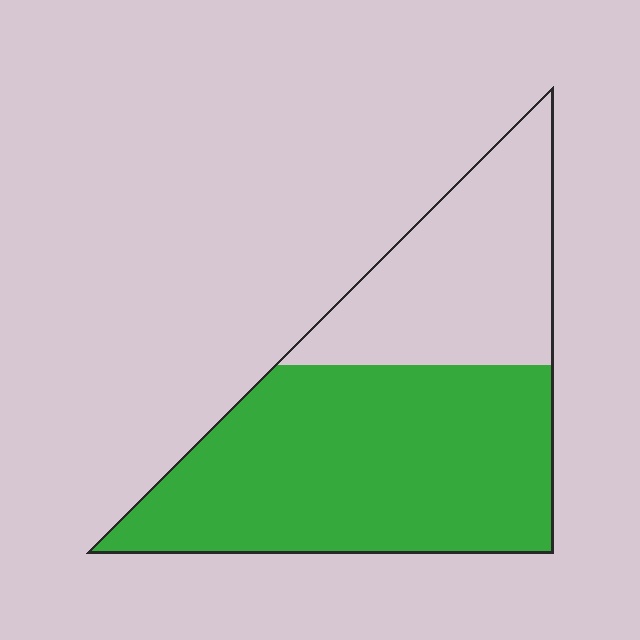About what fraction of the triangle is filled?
About five eighths (5/8).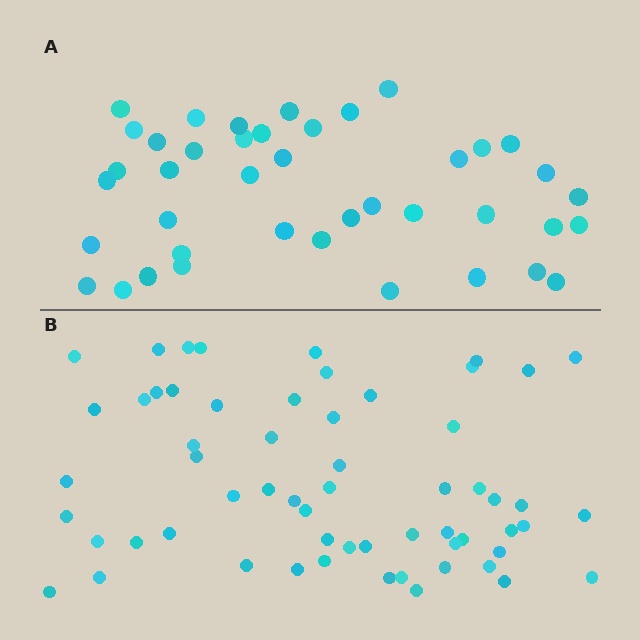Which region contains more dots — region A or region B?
Region B (the bottom region) has more dots.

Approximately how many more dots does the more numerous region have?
Region B has approximately 20 more dots than region A.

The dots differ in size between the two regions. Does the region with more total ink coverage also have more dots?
No. Region A has more total ink coverage because its dots are larger, but region B actually contains more individual dots. Total area can be misleading — the number of items is what matters here.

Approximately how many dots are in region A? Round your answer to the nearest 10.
About 40 dots. (The exact count is 41, which rounds to 40.)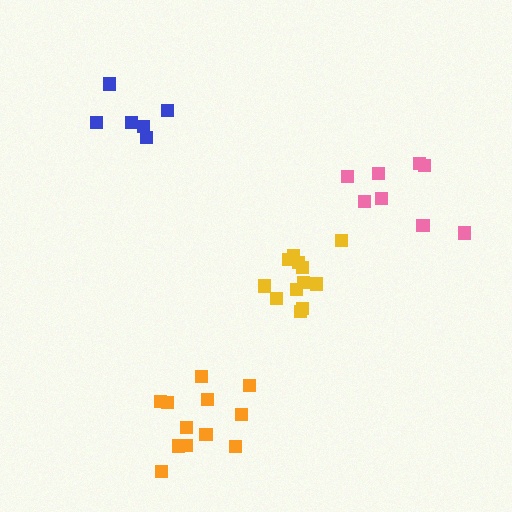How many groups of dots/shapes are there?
There are 4 groups.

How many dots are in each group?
Group 1: 12 dots, Group 2: 8 dots, Group 3: 6 dots, Group 4: 12 dots (38 total).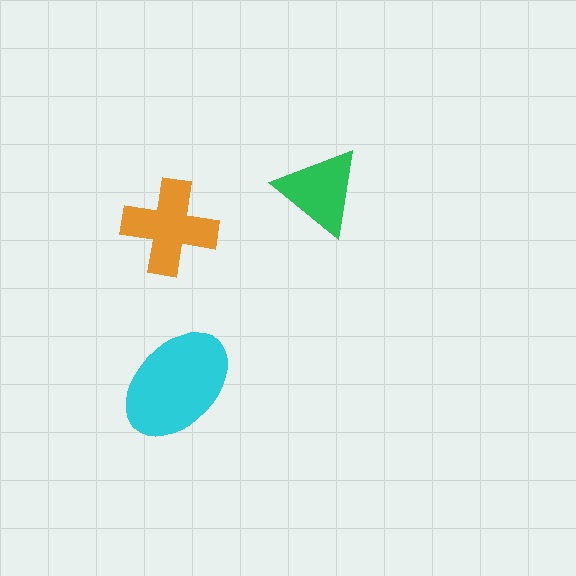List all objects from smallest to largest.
The green triangle, the orange cross, the cyan ellipse.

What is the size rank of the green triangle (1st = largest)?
3rd.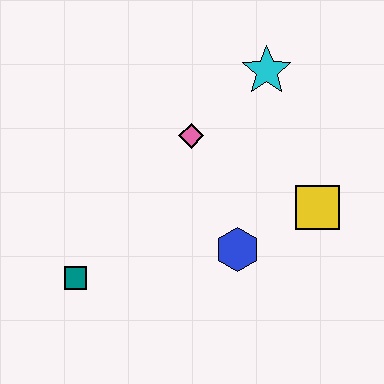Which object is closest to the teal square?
The blue hexagon is closest to the teal square.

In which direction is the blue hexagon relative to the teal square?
The blue hexagon is to the right of the teal square.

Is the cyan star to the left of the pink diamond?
No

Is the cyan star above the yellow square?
Yes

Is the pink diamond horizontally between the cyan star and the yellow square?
No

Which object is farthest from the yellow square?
The teal square is farthest from the yellow square.